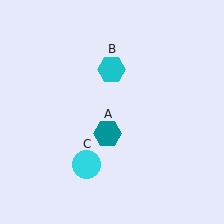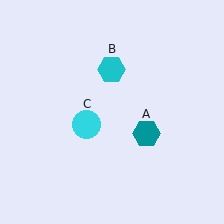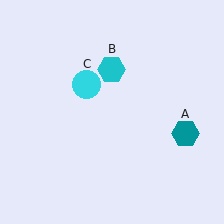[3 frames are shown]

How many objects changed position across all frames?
2 objects changed position: teal hexagon (object A), cyan circle (object C).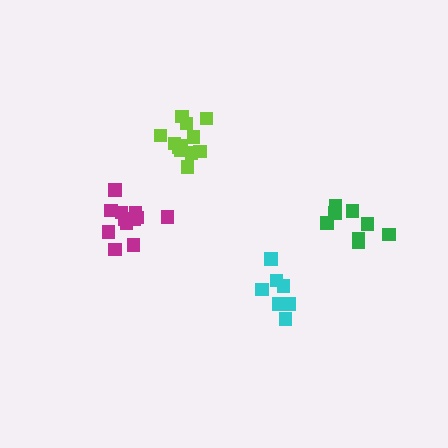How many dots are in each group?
Group 1: 12 dots, Group 2: 8 dots, Group 3: 7 dots, Group 4: 12 dots (39 total).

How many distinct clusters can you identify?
There are 4 distinct clusters.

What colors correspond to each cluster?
The clusters are colored: lime, green, cyan, magenta.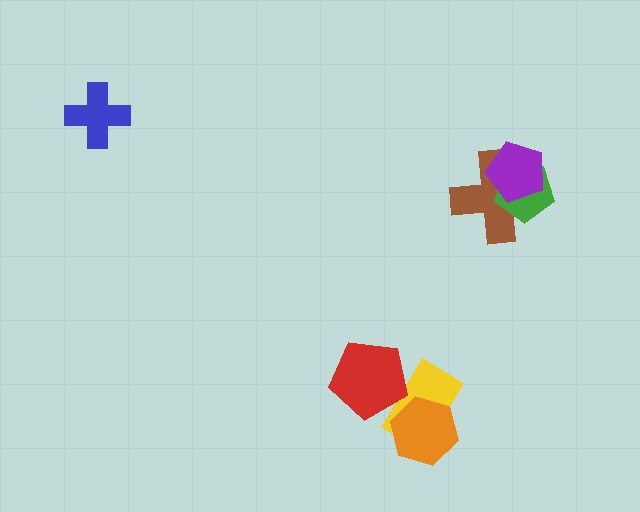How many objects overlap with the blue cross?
0 objects overlap with the blue cross.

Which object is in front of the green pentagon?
The purple pentagon is in front of the green pentagon.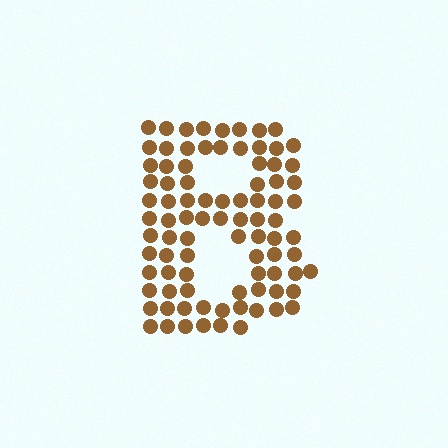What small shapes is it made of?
It is made of small circles.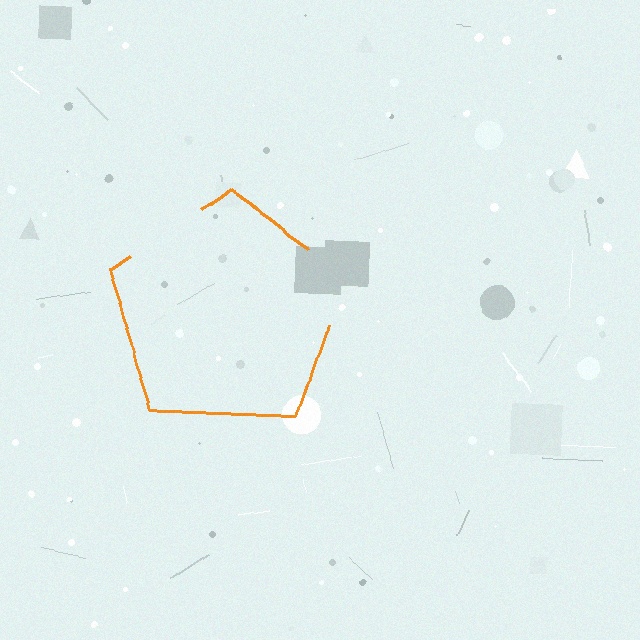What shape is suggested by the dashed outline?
The dashed outline suggests a pentagon.